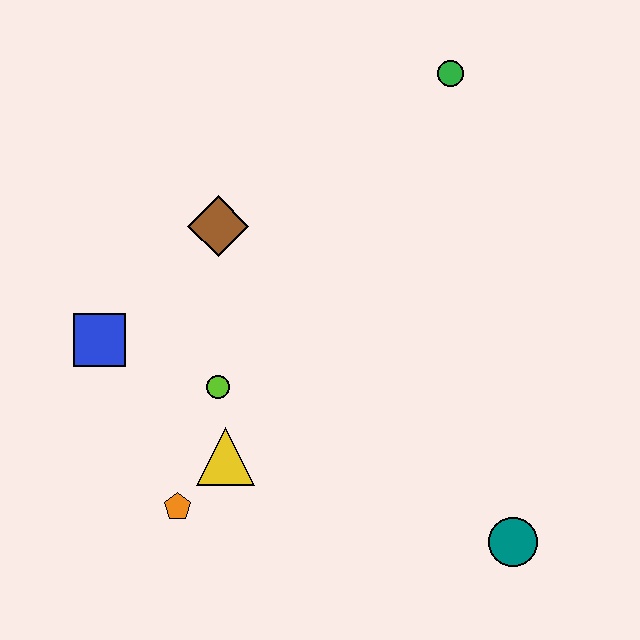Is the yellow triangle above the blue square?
No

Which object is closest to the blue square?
The lime circle is closest to the blue square.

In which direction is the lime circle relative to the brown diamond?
The lime circle is below the brown diamond.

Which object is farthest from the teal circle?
The green circle is farthest from the teal circle.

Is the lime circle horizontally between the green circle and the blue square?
Yes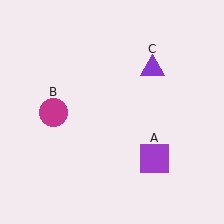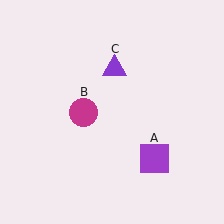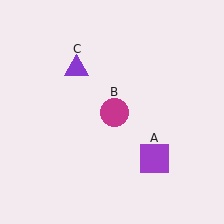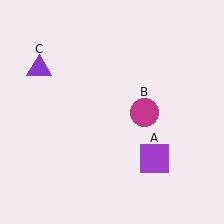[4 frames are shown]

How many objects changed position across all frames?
2 objects changed position: magenta circle (object B), purple triangle (object C).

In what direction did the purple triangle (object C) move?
The purple triangle (object C) moved left.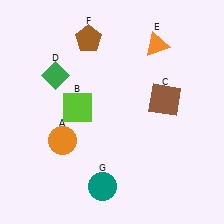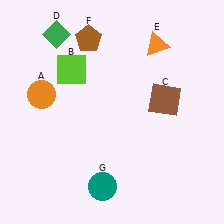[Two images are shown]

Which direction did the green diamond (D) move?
The green diamond (D) moved up.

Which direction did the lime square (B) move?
The lime square (B) moved up.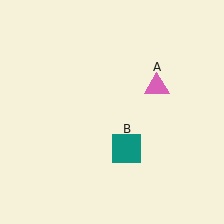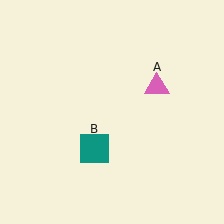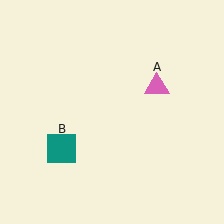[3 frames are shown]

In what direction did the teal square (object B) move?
The teal square (object B) moved left.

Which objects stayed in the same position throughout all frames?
Pink triangle (object A) remained stationary.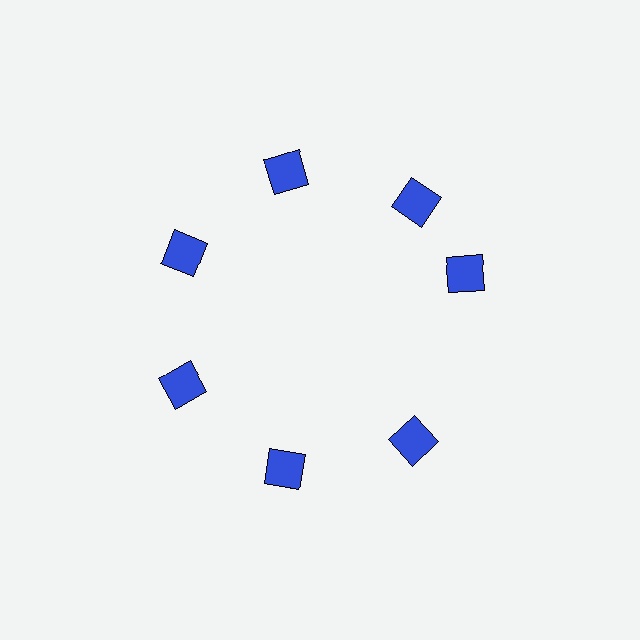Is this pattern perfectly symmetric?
No. The 7 blue squares are arranged in a ring, but one element near the 3 o'clock position is rotated out of alignment along the ring, breaking the 7-fold rotational symmetry.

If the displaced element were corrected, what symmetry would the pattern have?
It would have 7-fold rotational symmetry — the pattern would map onto itself every 51 degrees.